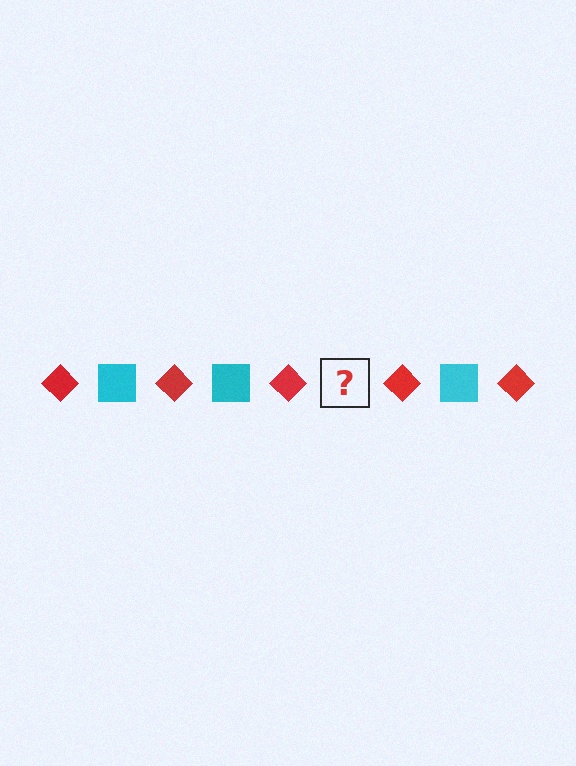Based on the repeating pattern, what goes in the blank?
The blank should be a cyan square.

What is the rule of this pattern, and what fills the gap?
The rule is that the pattern alternates between red diamond and cyan square. The gap should be filled with a cyan square.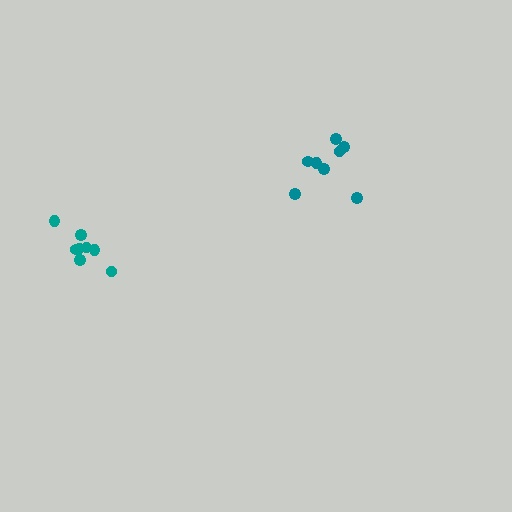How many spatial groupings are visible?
There are 2 spatial groupings.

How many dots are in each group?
Group 1: 8 dots, Group 2: 8 dots (16 total).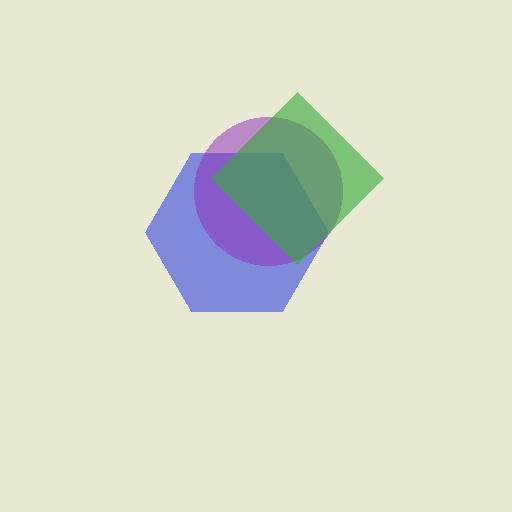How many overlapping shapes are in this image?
There are 3 overlapping shapes in the image.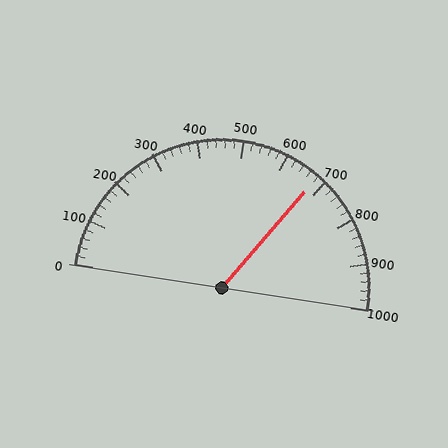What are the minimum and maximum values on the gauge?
The gauge ranges from 0 to 1000.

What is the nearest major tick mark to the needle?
The nearest major tick mark is 700.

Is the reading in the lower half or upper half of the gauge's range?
The reading is in the upper half of the range (0 to 1000).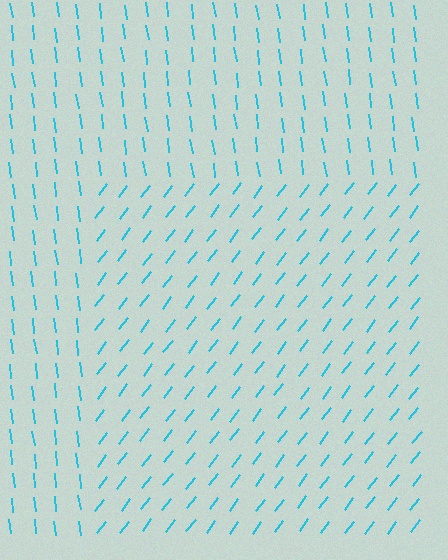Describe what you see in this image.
The image is filled with small cyan line segments. A rectangle region in the image has lines oriented differently from the surrounding lines, creating a visible texture boundary.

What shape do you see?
I see a rectangle.